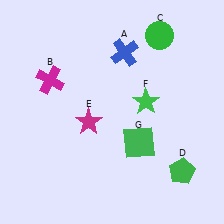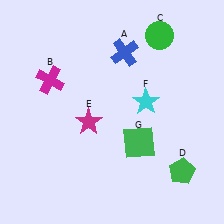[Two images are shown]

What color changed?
The star (F) changed from green in Image 1 to cyan in Image 2.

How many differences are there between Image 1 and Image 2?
There is 1 difference between the two images.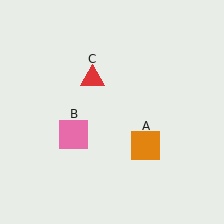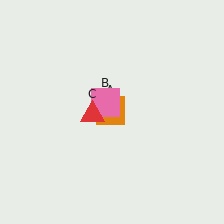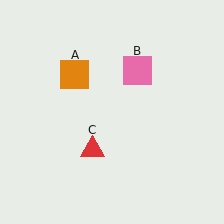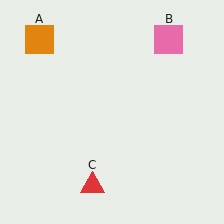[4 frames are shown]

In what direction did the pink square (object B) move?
The pink square (object B) moved up and to the right.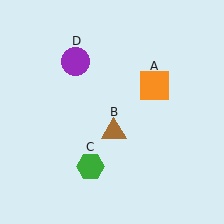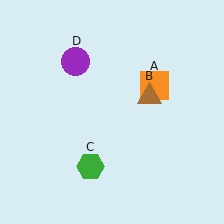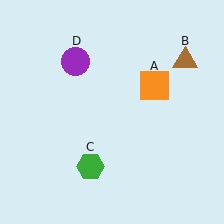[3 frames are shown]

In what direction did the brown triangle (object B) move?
The brown triangle (object B) moved up and to the right.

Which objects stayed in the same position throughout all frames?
Orange square (object A) and green hexagon (object C) and purple circle (object D) remained stationary.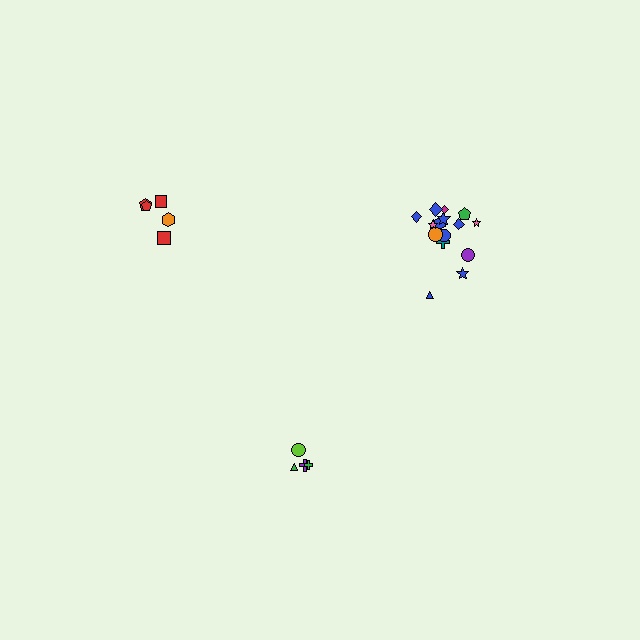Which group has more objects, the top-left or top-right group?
The top-right group.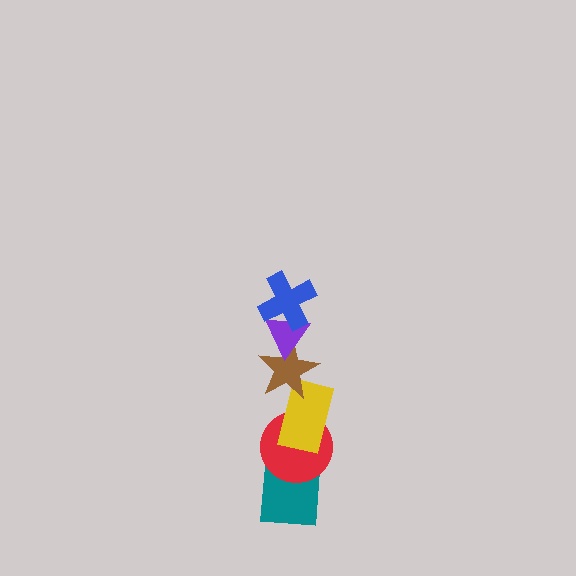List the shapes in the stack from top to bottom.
From top to bottom: the blue cross, the purple triangle, the brown star, the yellow rectangle, the red circle, the teal square.